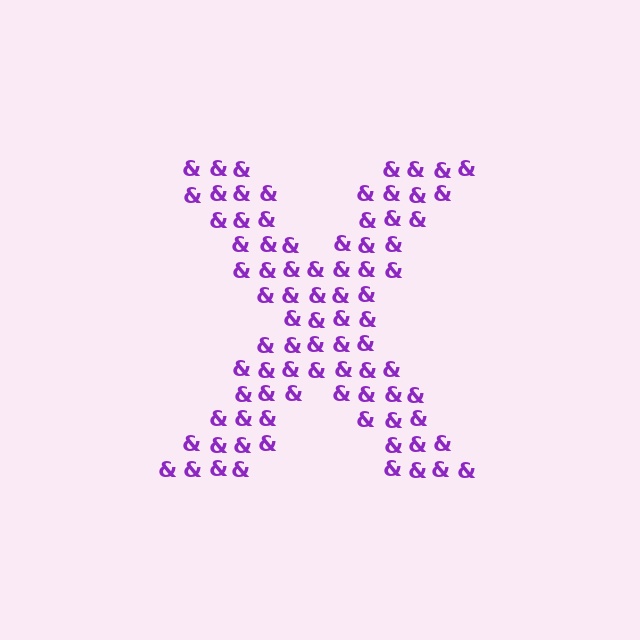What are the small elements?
The small elements are ampersands.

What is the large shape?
The large shape is the letter X.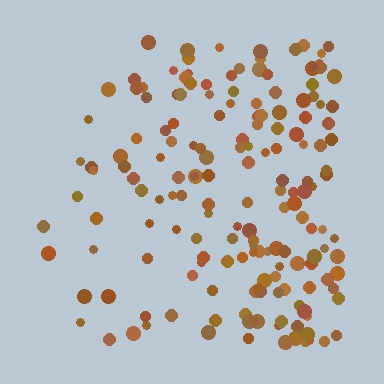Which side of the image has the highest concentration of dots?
The right.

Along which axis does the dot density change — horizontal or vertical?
Horizontal.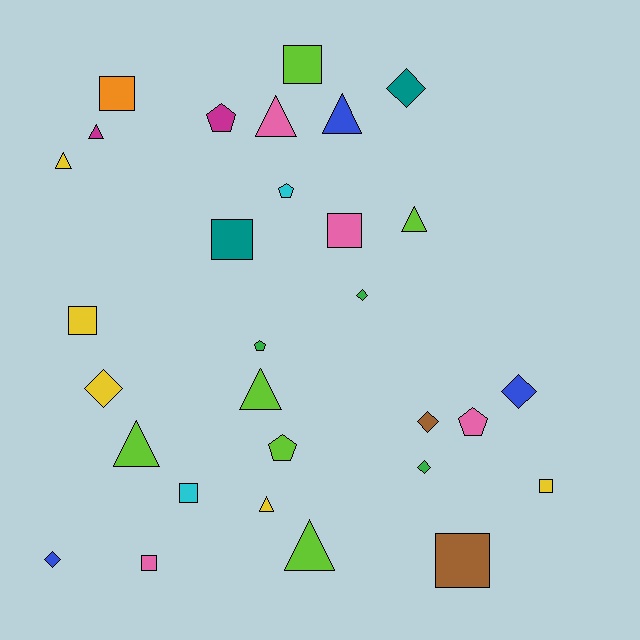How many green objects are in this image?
There are 3 green objects.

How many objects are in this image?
There are 30 objects.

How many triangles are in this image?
There are 9 triangles.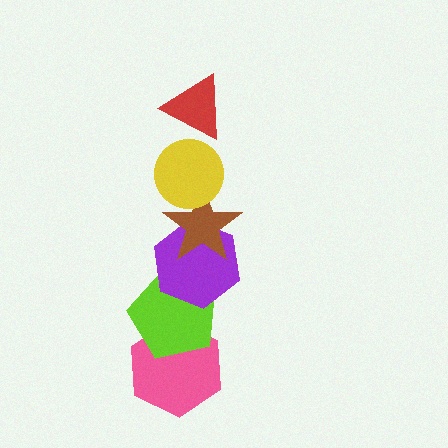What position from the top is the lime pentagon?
The lime pentagon is 5th from the top.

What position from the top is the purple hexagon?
The purple hexagon is 4th from the top.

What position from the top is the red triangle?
The red triangle is 1st from the top.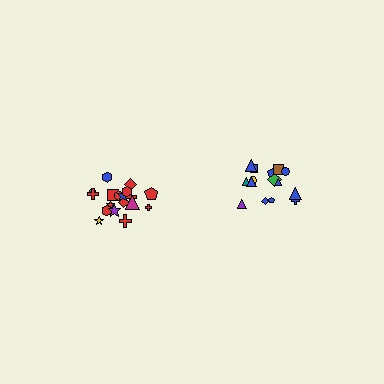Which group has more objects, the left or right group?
The left group.